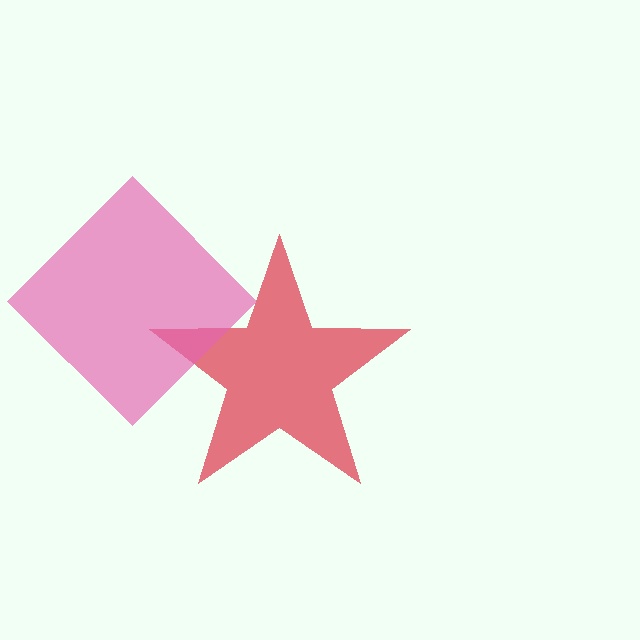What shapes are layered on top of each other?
The layered shapes are: a red star, a pink diamond.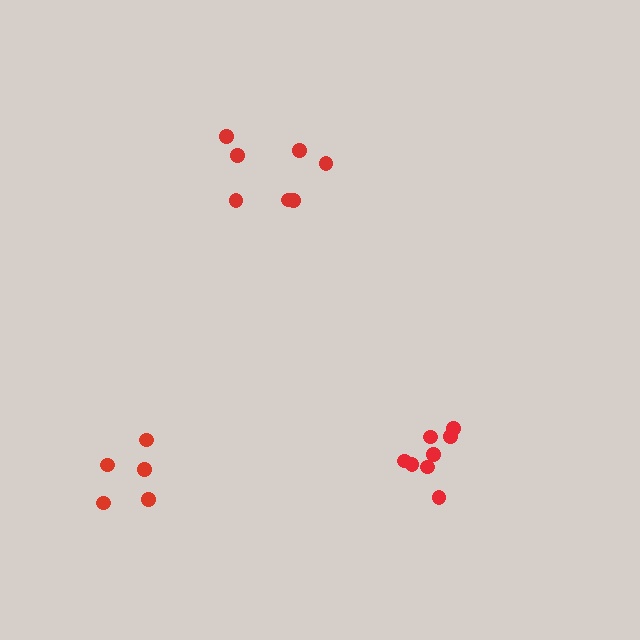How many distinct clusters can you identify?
There are 3 distinct clusters.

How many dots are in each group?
Group 1: 7 dots, Group 2: 5 dots, Group 3: 8 dots (20 total).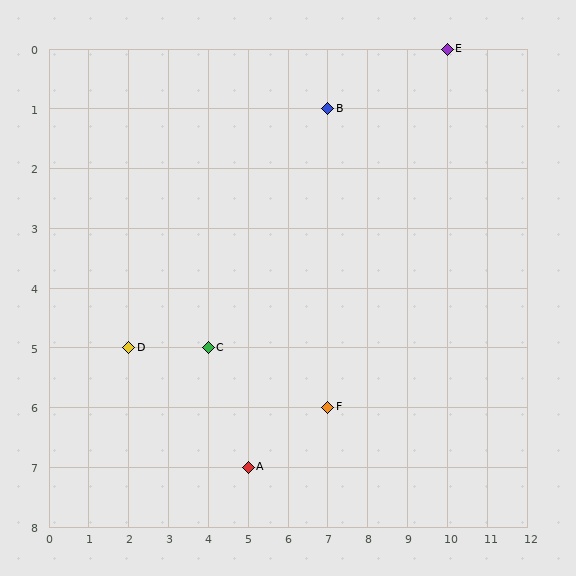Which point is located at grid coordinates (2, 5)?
Point D is at (2, 5).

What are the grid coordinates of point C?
Point C is at grid coordinates (4, 5).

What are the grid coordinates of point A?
Point A is at grid coordinates (5, 7).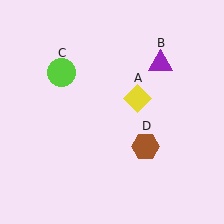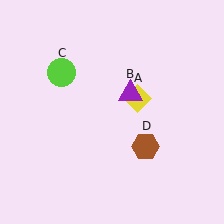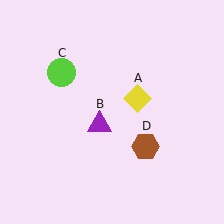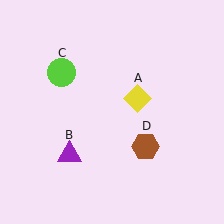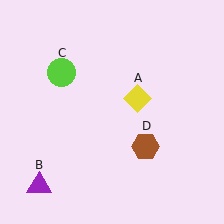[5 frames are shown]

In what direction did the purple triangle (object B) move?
The purple triangle (object B) moved down and to the left.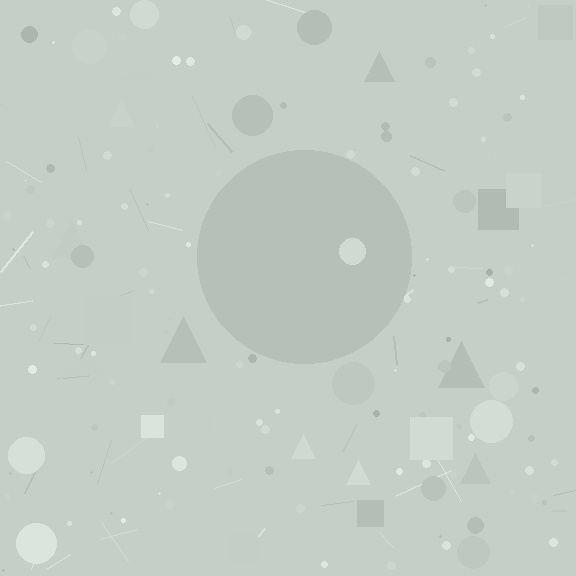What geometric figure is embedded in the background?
A circle is embedded in the background.